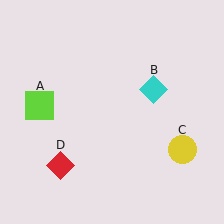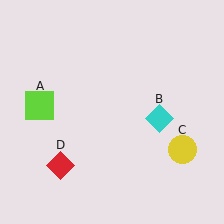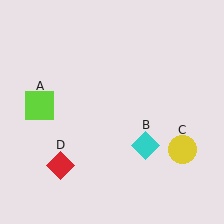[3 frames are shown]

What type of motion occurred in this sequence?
The cyan diamond (object B) rotated clockwise around the center of the scene.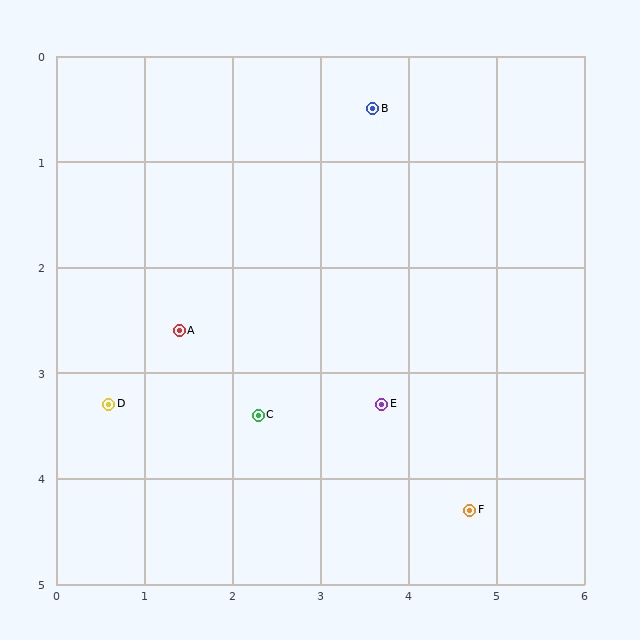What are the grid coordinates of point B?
Point B is at approximately (3.6, 0.5).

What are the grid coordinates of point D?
Point D is at approximately (0.6, 3.3).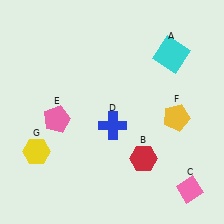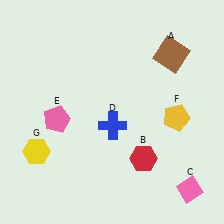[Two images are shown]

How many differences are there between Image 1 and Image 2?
There is 1 difference between the two images.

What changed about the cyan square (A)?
In Image 1, A is cyan. In Image 2, it changed to brown.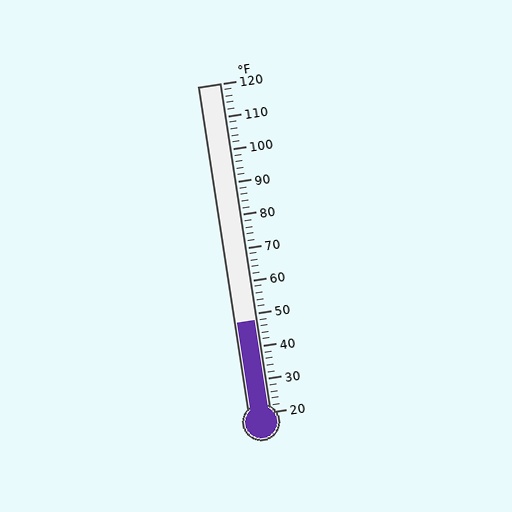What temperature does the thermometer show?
The thermometer shows approximately 48°F.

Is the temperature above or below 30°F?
The temperature is above 30°F.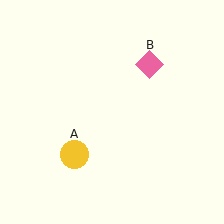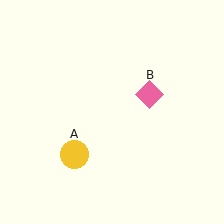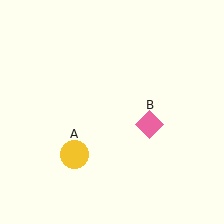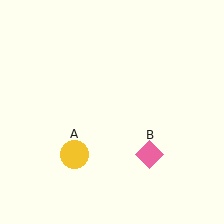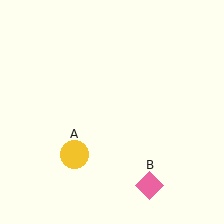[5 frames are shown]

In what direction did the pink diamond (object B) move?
The pink diamond (object B) moved down.